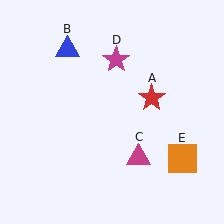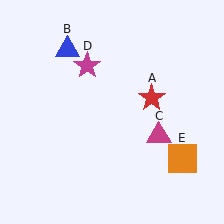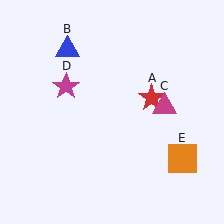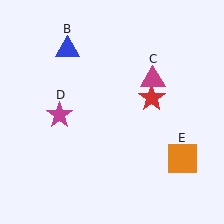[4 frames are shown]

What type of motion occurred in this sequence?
The magenta triangle (object C), magenta star (object D) rotated counterclockwise around the center of the scene.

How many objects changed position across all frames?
2 objects changed position: magenta triangle (object C), magenta star (object D).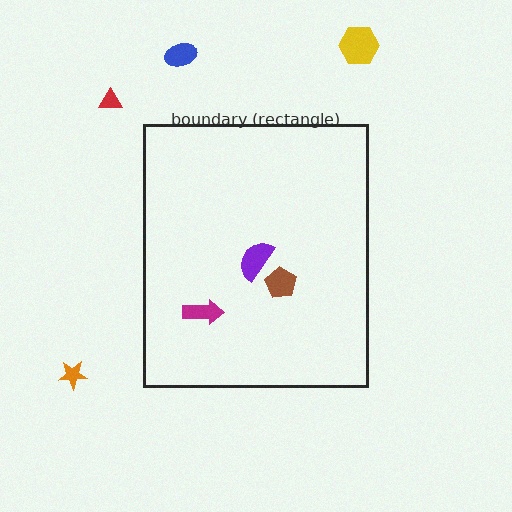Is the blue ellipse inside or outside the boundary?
Outside.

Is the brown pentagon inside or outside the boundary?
Inside.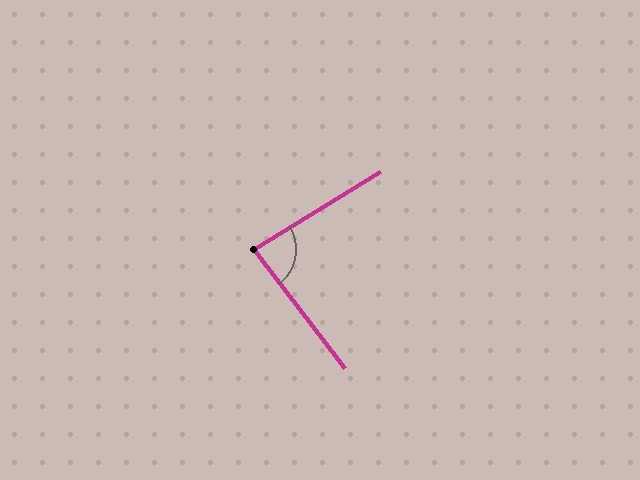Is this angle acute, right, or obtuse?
It is acute.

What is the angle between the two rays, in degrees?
Approximately 84 degrees.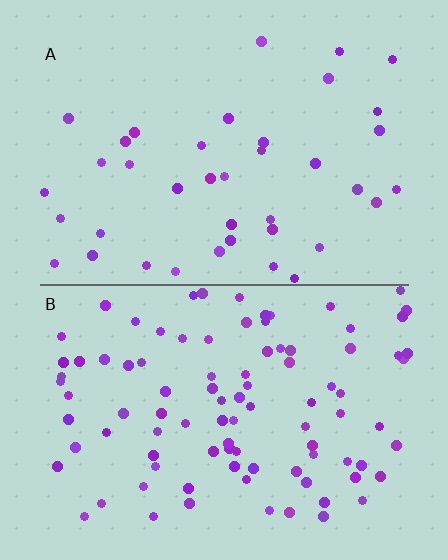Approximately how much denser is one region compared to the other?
Approximately 2.5× — region B over region A.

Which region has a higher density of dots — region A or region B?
B (the bottom).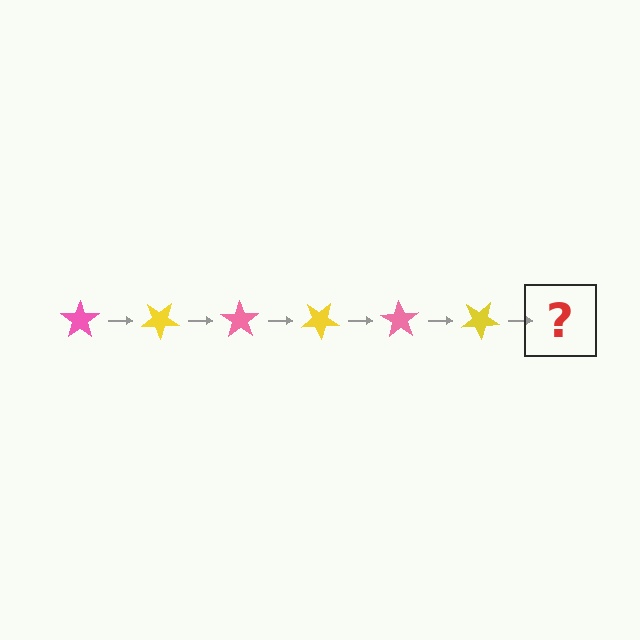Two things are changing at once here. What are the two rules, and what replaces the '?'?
The two rules are that it rotates 35 degrees each step and the color cycles through pink and yellow. The '?' should be a pink star, rotated 210 degrees from the start.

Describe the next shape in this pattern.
It should be a pink star, rotated 210 degrees from the start.